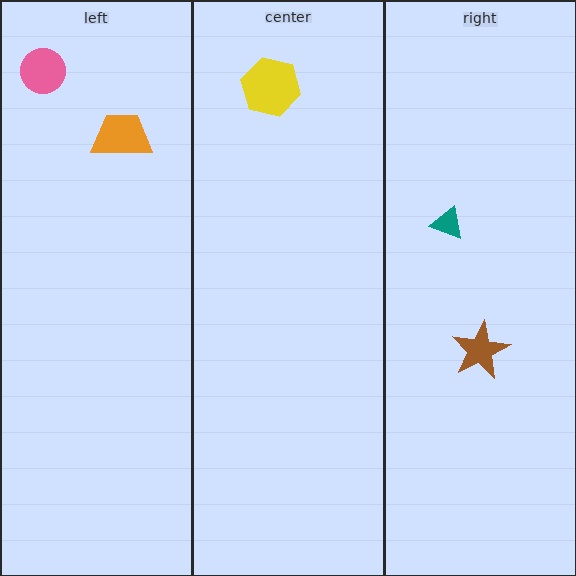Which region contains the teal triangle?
The right region.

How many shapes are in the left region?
2.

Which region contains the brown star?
The right region.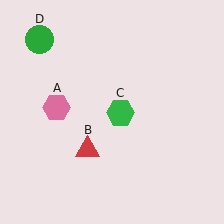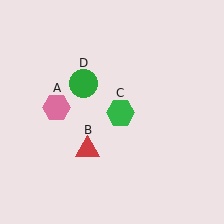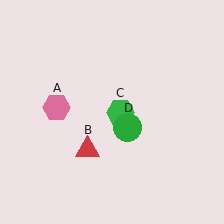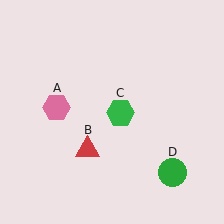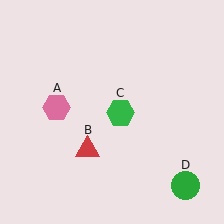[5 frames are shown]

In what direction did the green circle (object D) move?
The green circle (object D) moved down and to the right.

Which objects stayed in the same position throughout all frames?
Pink hexagon (object A) and red triangle (object B) and green hexagon (object C) remained stationary.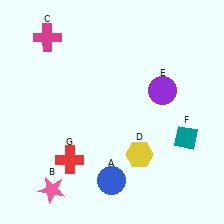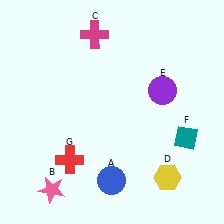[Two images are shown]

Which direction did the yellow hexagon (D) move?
The yellow hexagon (D) moved right.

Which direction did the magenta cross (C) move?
The magenta cross (C) moved right.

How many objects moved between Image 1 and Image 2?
2 objects moved between the two images.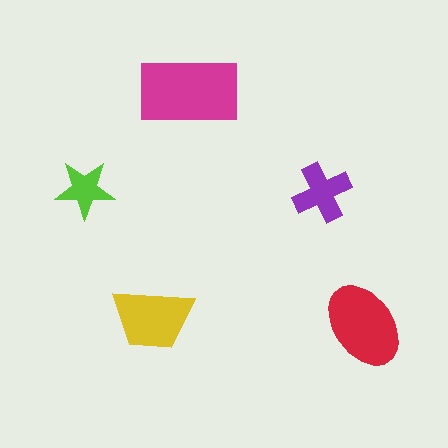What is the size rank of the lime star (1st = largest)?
5th.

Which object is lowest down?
The red ellipse is bottommost.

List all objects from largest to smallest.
The magenta rectangle, the red ellipse, the yellow trapezoid, the purple cross, the lime star.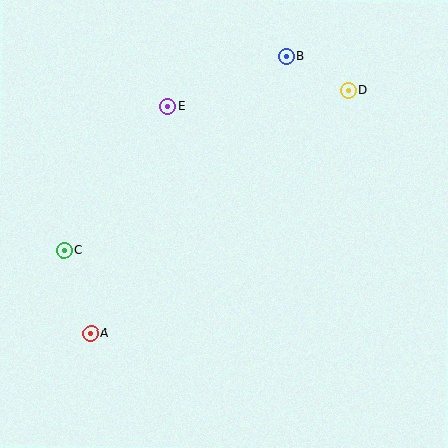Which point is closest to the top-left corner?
Point E is closest to the top-left corner.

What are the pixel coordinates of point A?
Point A is at (91, 333).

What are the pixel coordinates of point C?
Point C is at (64, 250).